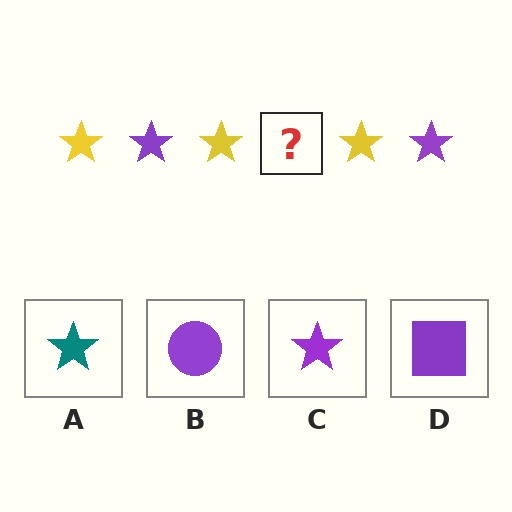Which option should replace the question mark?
Option C.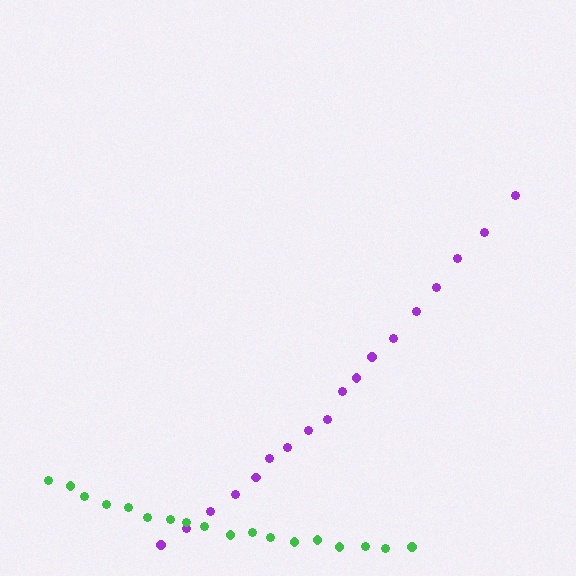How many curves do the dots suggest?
There are 2 distinct paths.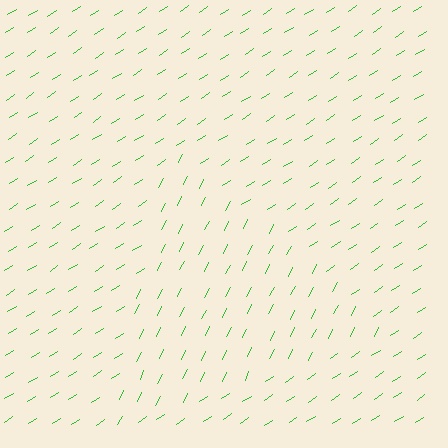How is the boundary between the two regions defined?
The boundary is defined purely by a change in line orientation (approximately 30 degrees difference). All lines are the same color and thickness.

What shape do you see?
I see a triangle.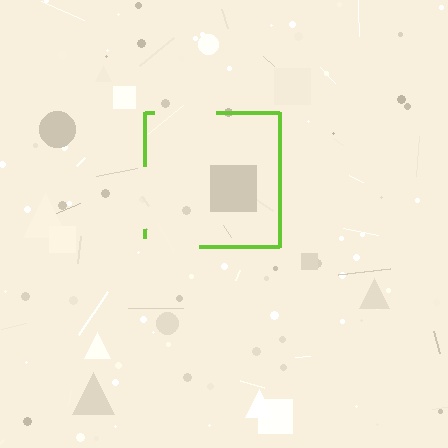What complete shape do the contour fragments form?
The contour fragments form a square.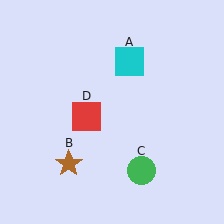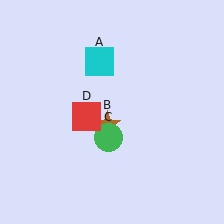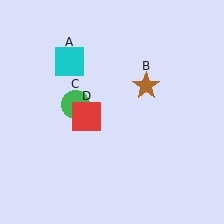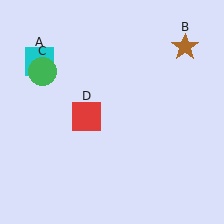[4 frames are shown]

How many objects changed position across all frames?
3 objects changed position: cyan square (object A), brown star (object B), green circle (object C).